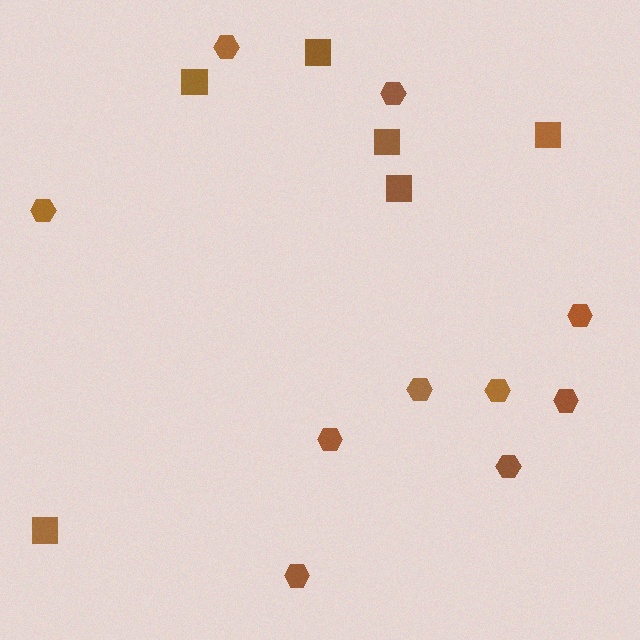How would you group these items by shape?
There are 2 groups: one group of squares (6) and one group of hexagons (10).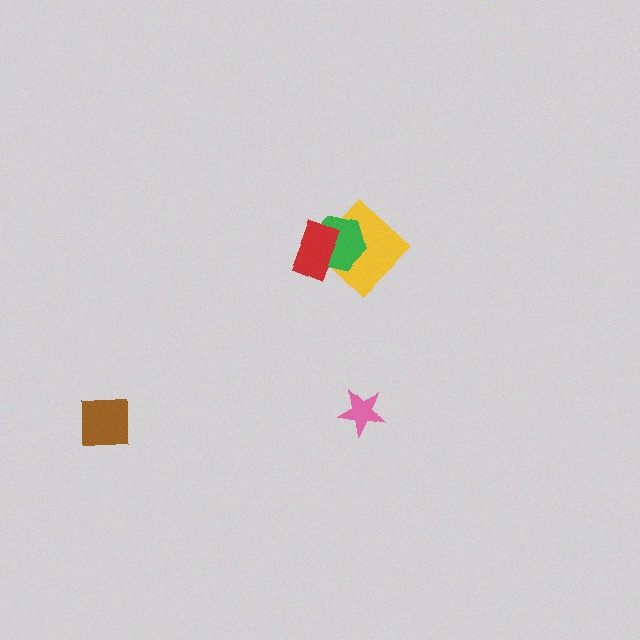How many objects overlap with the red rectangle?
2 objects overlap with the red rectangle.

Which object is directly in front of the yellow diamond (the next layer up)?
The green hexagon is directly in front of the yellow diamond.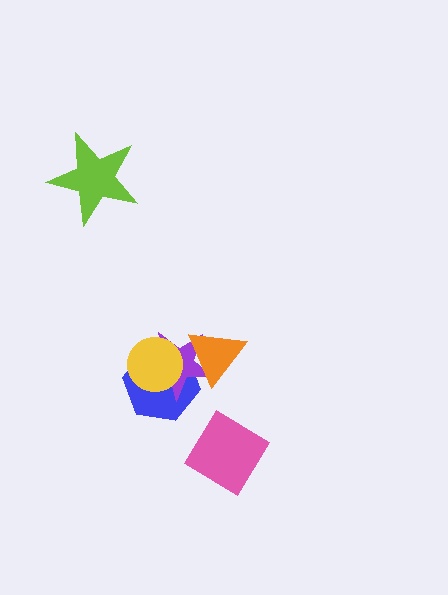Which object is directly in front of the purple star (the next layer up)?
The yellow circle is directly in front of the purple star.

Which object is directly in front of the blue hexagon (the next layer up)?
The purple star is directly in front of the blue hexagon.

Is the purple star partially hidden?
Yes, it is partially covered by another shape.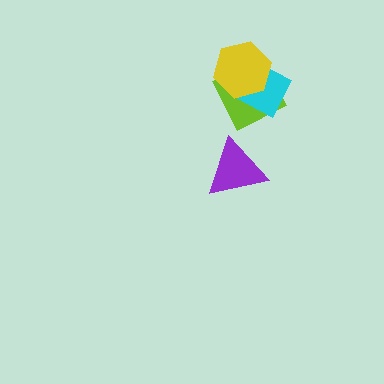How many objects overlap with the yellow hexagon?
2 objects overlap with the yellow hexagon.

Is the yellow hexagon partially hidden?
No, no other shape covers it.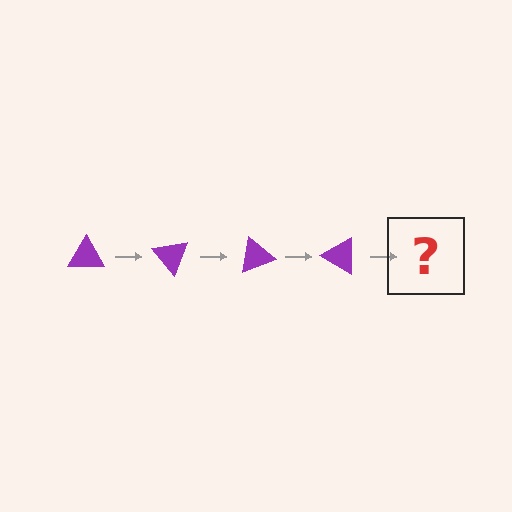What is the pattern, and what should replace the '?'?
The pattern is that the triangle rotates 50 degrees each step. The '?' should be a purple triangle rotated 200 degrees.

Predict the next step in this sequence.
The next step is a purple triangle rotated 200 degrees.